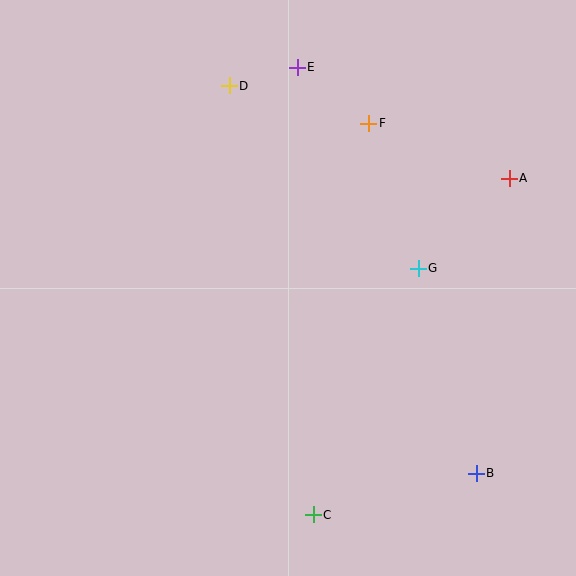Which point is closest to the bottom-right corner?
Point B is closest to the bottom-right corner.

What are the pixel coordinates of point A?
Point A is at (509, 178).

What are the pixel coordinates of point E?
Point E is at (297, 67).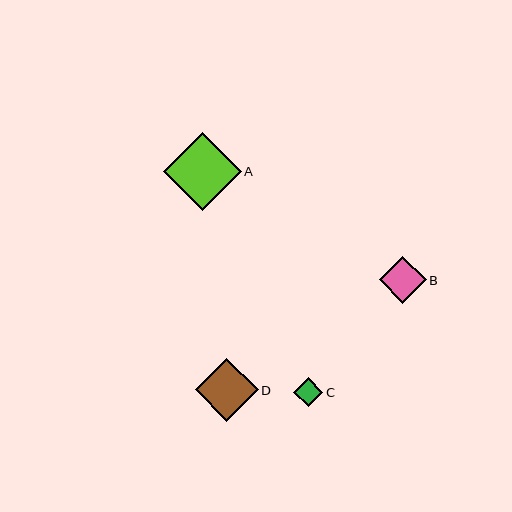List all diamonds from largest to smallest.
From largest to smallest: A, D, B, C.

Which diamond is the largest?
Diamond A is the largest with a size of approximately 78 pixels.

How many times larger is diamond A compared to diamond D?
Diamond A is approximately 1.2 times the size of diamond D.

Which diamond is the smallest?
Diamond C is the smallest with a size of approximately 29 pixels.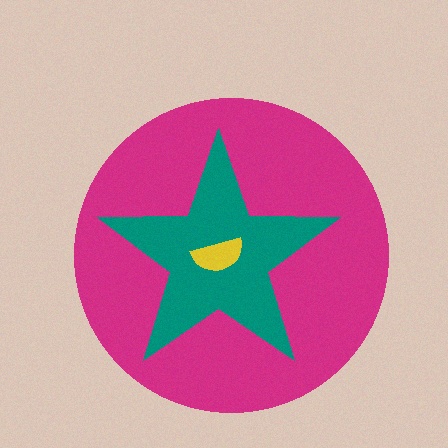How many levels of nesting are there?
3.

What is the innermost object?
The yellow semicircle.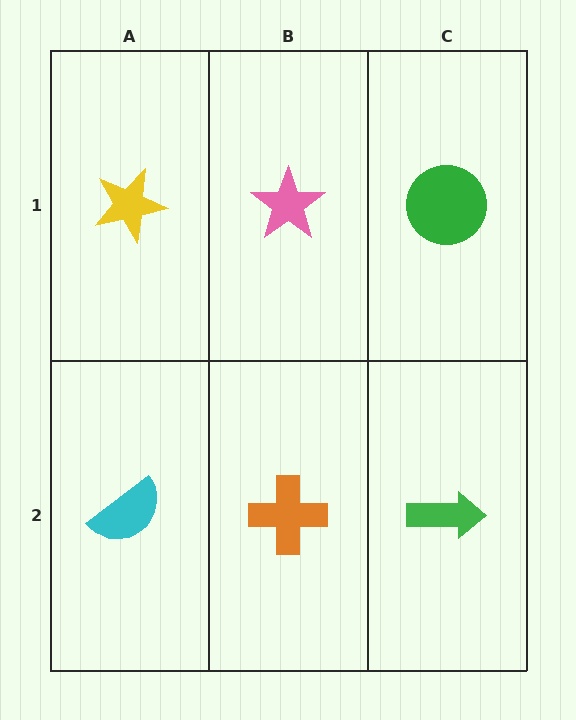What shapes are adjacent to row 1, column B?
An orange cross (row 2, column B), a yellow star (row 1, column A), a green circle (row 1, column C).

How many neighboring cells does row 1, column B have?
3.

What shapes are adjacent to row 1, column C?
A green arrow (row 2, column C), a pink star (row 1, column B).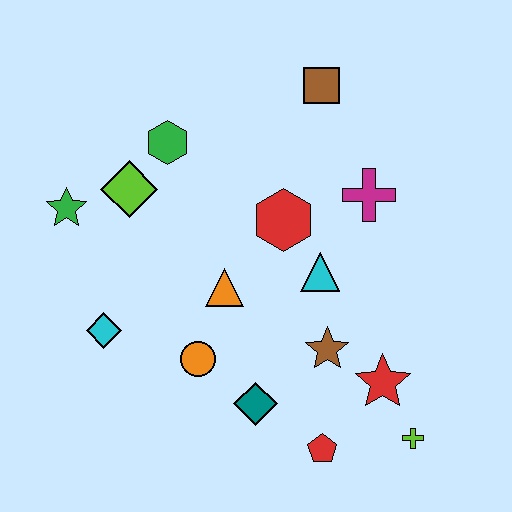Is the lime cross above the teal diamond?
No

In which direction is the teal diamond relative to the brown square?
The teal diamond is below the brown square.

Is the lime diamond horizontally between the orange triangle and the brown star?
No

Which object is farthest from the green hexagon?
The lime cross is farthest from the green hexagon.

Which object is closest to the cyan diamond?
The orange circle is closest to the cyan diamond.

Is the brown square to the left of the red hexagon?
No